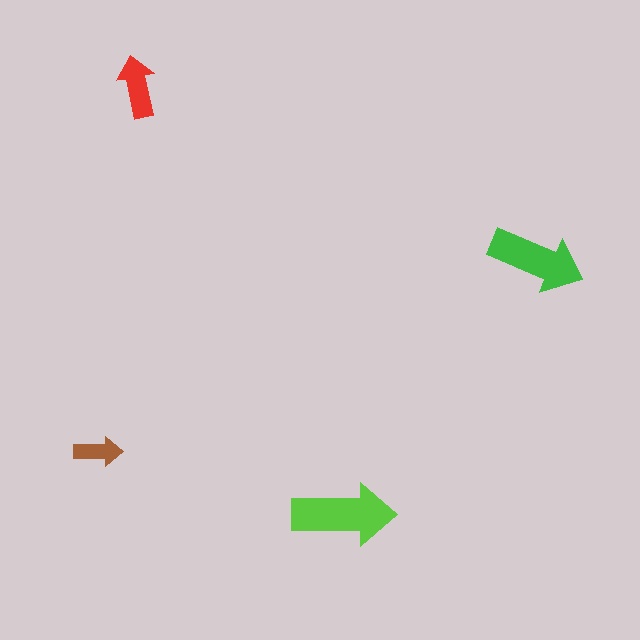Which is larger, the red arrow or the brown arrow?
The red one.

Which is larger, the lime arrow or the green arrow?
The lime one.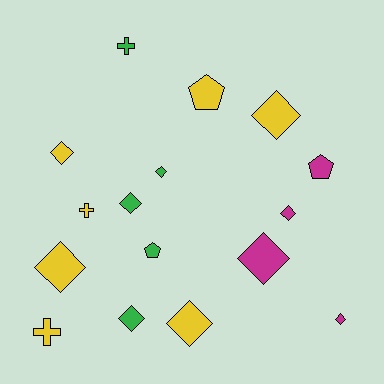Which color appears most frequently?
Yellow, with 7 objects.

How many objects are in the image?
There are 16 objects.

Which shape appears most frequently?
Diamond, with 10 objects.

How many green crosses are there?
There is 1 green cross.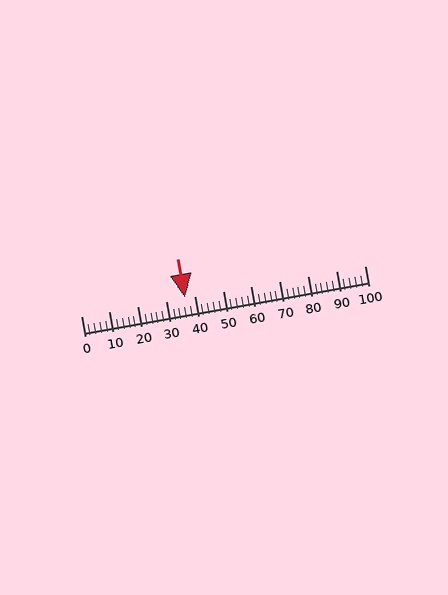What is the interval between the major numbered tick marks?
The major tick marks are spaced 10 units apart.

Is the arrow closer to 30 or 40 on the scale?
The arrow is closer to 40.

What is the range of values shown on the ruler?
The ruler shows values from 0 to 100.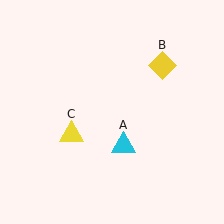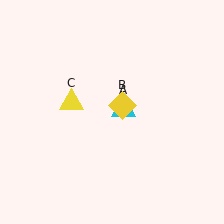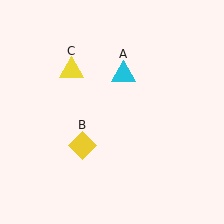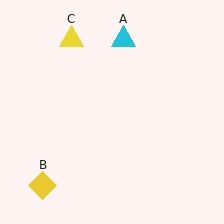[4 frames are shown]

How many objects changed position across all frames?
3 objects changed position: cyan triangle (object A), yellow diamond (object B), yellow triangle (object C).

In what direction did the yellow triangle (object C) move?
The yellow triangle (object C) moved up.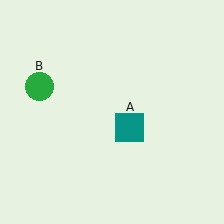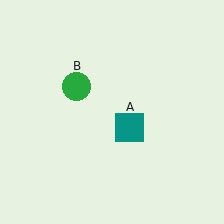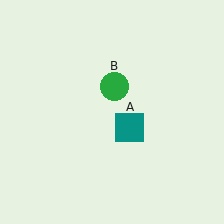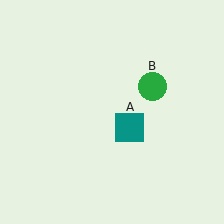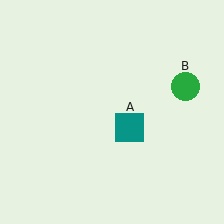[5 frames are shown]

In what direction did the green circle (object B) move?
The green circle (object B) moved right.